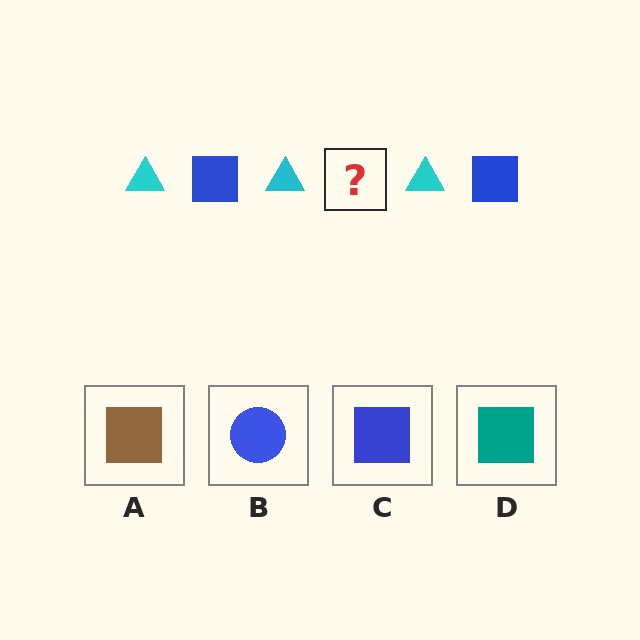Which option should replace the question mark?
Option C.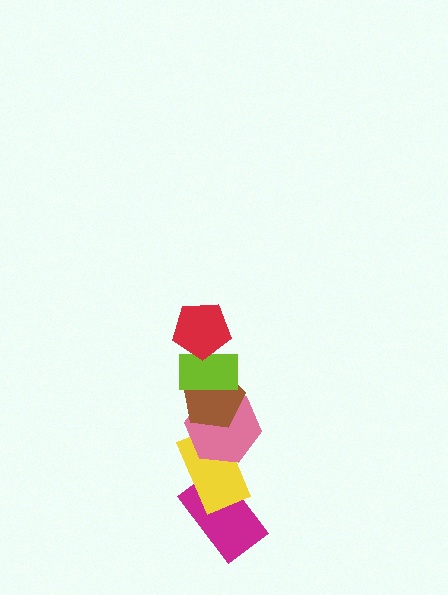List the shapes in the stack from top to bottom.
From top to bottom: the red pentagon, the lime rectangle, the brown pentagon, the pink hexagon, the yellow rectangle, the magenta rectangle.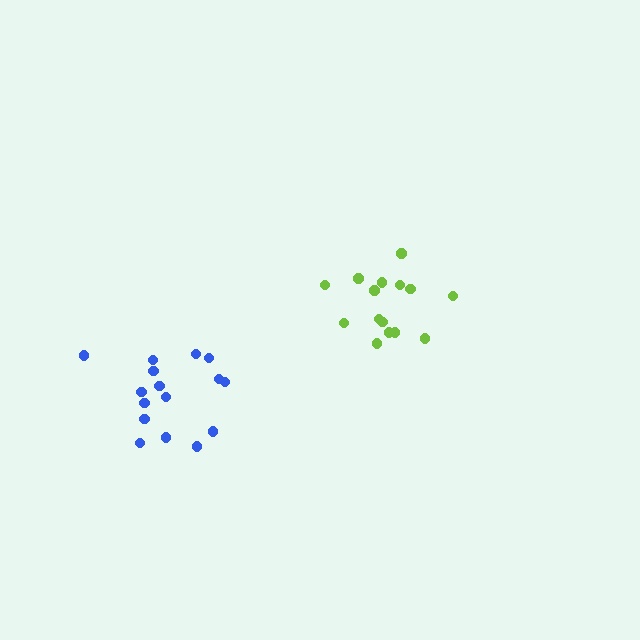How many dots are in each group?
Group 1: 15 dots, Group 2: 16 dots (31 total).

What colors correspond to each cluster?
The clusters are colored: lime, blue.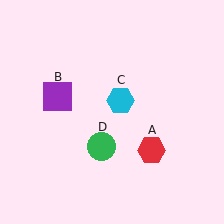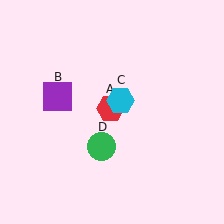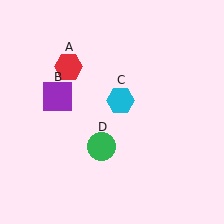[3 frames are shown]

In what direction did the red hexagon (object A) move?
The red hexagon (object A) moved up and to the left.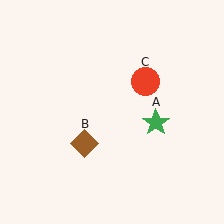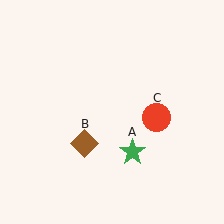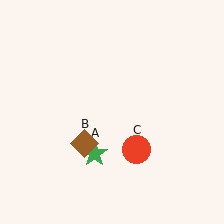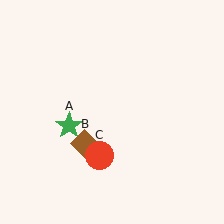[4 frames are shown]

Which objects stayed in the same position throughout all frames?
Brown diamond (object B) remained stationary.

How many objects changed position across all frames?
2 objects changed position: green star (object A), red circle (object C).